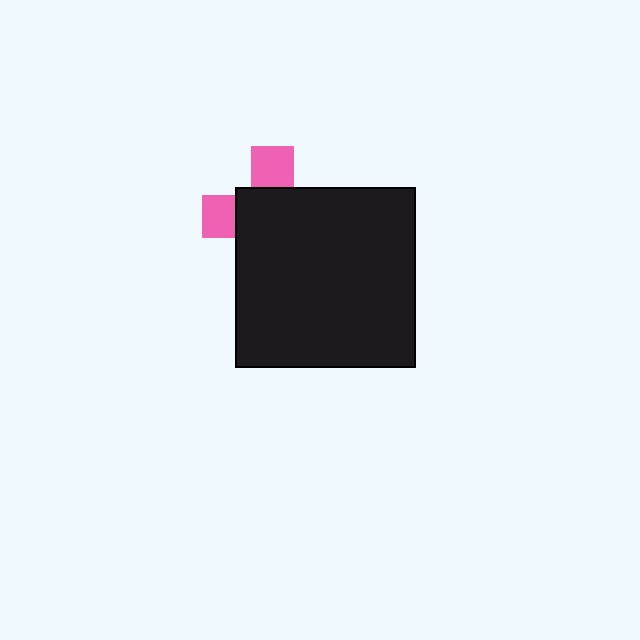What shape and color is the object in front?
The object in front is a black square.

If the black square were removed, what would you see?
You would see the complete pink cross.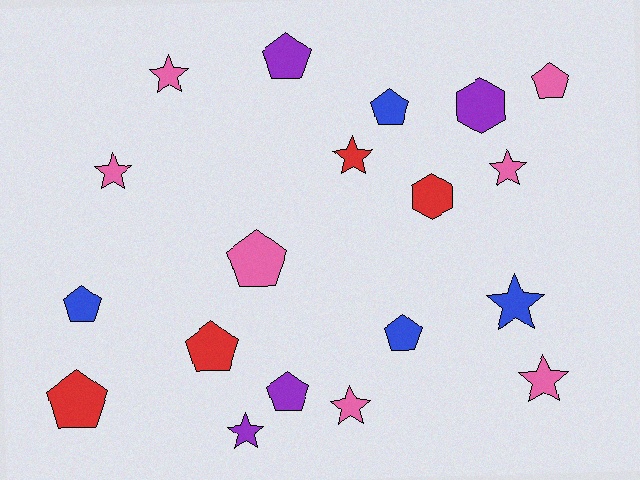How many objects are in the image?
There are 19 objects.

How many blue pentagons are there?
There are 3 blue pentagons.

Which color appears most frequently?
Pink, with 7 objects.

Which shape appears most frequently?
Pentagon, with 9 objects.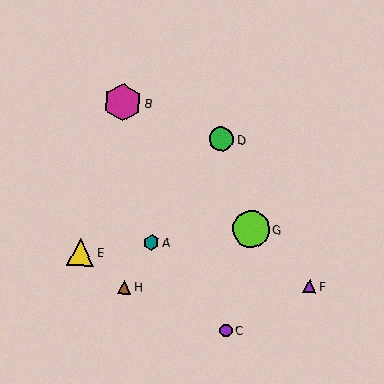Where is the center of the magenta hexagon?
The center of the magenta hexagon is at (123, 102).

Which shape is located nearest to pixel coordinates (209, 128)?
The green circle (labeled D) at (222, 139) is nearest to that location.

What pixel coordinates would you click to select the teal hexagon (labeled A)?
Click at (151, 242) to select the teal hexagon A.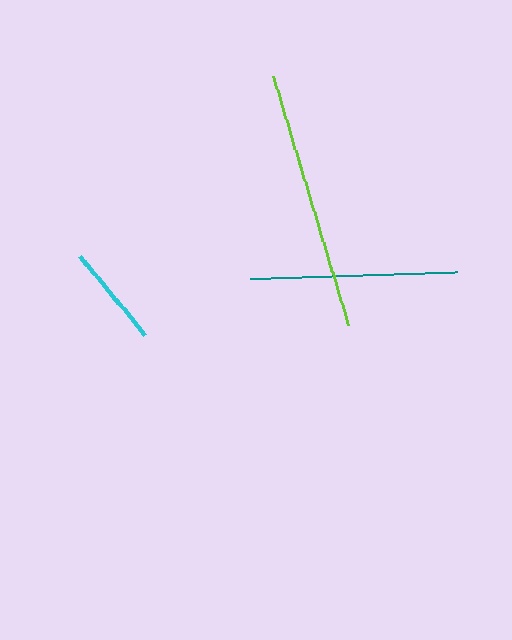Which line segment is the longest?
The lime line is the longest at approximately 260 pixels.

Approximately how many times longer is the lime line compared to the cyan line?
The lime line is approximately 2.5 times the length of the cyan line.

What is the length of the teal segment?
The teal segment is approximately 208 pixels long.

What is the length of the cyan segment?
The cyan segment is approximately 103 pixels long.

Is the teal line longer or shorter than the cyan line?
The teal line is longer than the cyan line.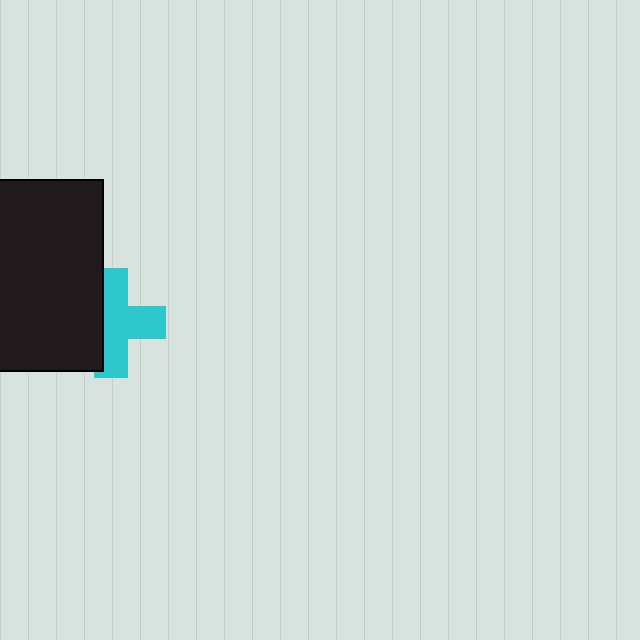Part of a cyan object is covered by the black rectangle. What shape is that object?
It is a cross.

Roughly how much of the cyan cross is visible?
About half of it is visible (roughly 63%).